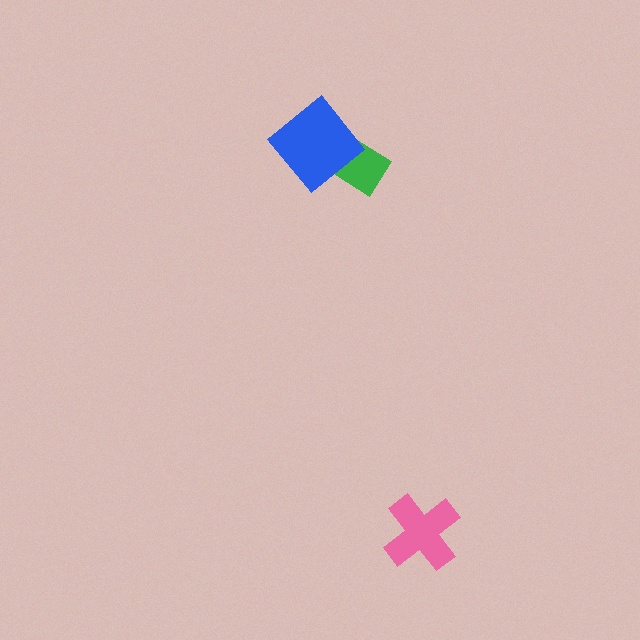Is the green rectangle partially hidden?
Yes, it is partially covered by another shape.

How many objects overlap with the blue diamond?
1 object overlaps with the blue diamond.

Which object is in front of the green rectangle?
The blue diamond is in front of the green rectangle.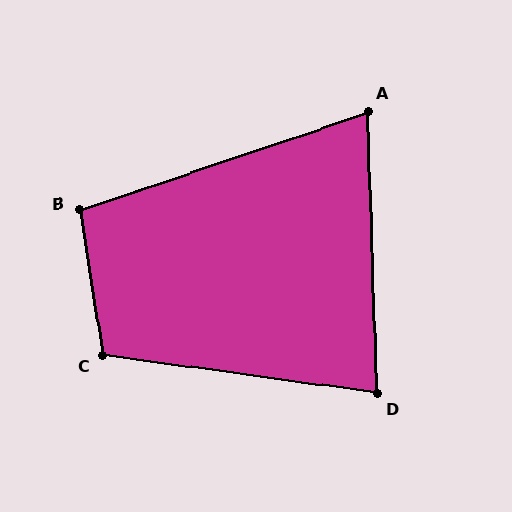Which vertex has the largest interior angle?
C, at approximately 107 degrees.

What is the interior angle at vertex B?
Approximately 100 degrees (obtuse).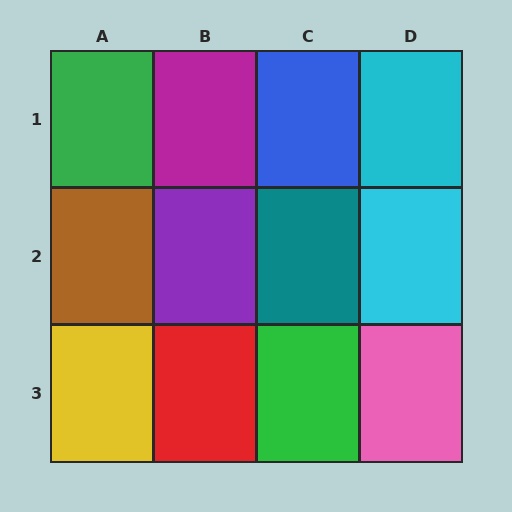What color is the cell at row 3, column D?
Pink.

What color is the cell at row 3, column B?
Red.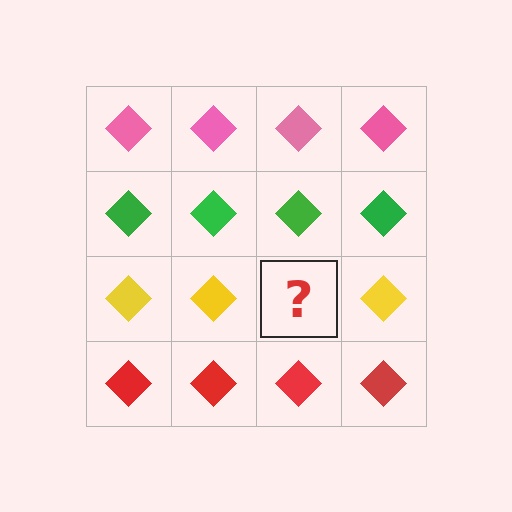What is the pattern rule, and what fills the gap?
The rule is that each row has a consistent color. The gap should be filled with a yellow diamond.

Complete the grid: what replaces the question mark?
The question mark should be replaced with a yellow diamond.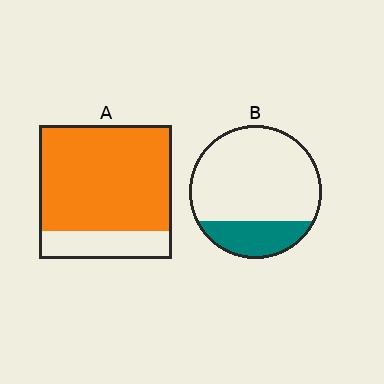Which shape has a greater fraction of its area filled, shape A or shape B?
Shape A.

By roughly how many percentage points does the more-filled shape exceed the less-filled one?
By roughly 55 percentage points (A over B).